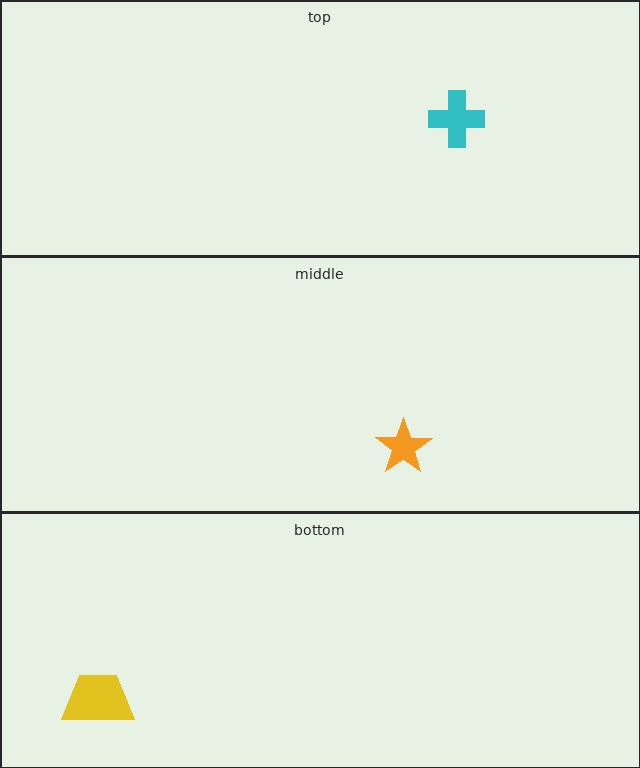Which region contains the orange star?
The middle region.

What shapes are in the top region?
The cyan cross.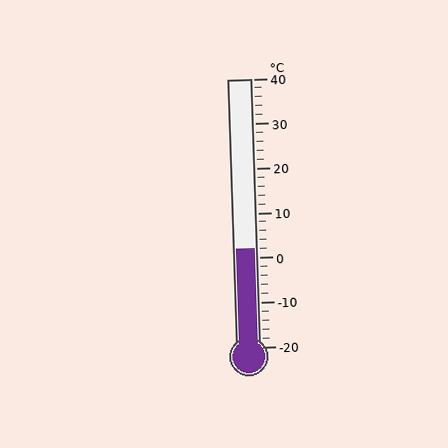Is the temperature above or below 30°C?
The temperature is below 30°C.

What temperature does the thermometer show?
The thermometer shows approximately 2°C.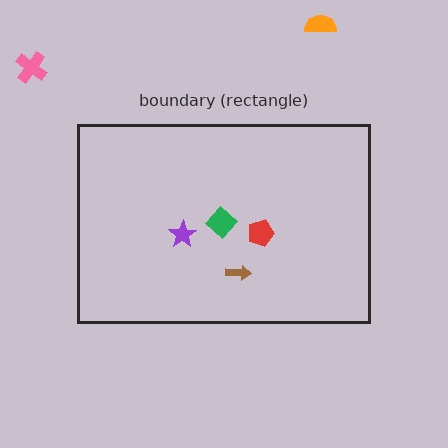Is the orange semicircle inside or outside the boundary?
Outside.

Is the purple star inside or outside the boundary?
Inside.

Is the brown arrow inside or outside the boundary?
Inside.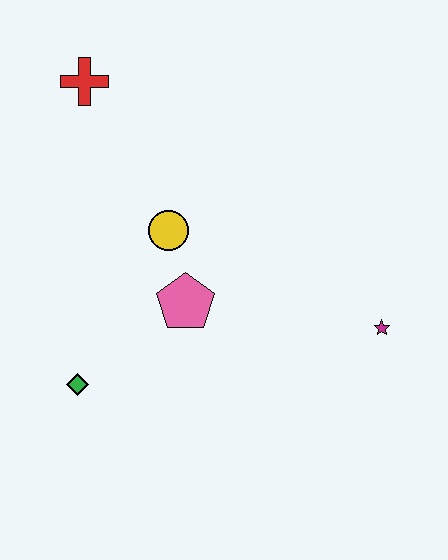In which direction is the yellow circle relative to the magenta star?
The yellow circle is to the left of the magenta star.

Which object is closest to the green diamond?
The pink pentagon is closest to the green diamond.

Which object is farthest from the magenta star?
The red cross is farthest from the magenta star.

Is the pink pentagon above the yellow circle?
No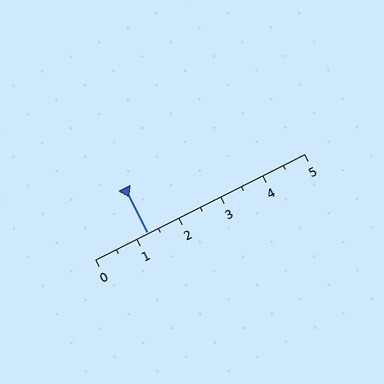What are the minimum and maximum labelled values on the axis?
The axis runs from 0 to 5.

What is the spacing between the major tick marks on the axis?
The major ticks are spaced 1 apart.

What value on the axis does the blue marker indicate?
The marker indicates approximately 1.2.